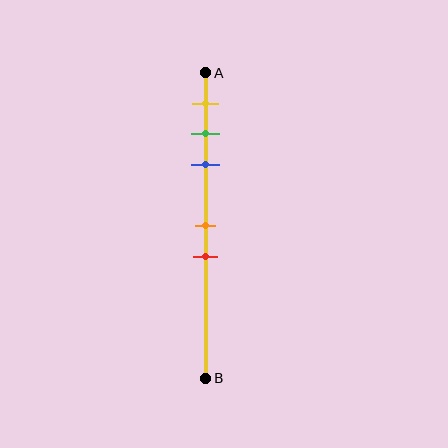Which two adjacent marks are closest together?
The green and blue marks are the closest adjacent pair.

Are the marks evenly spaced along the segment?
No, the marks are not evenly spaced.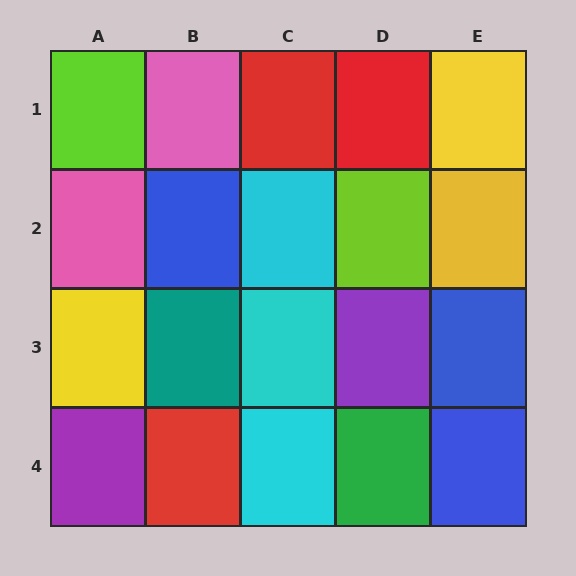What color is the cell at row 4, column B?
Red.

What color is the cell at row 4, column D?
Green.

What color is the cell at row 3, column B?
Teal.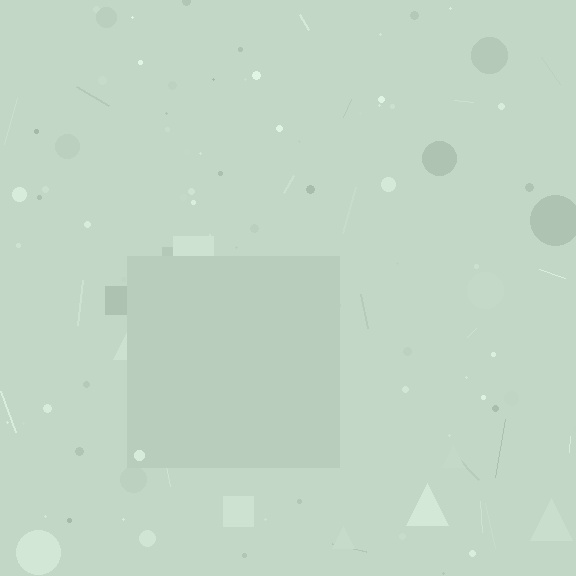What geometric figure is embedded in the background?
A square is embedded in the background.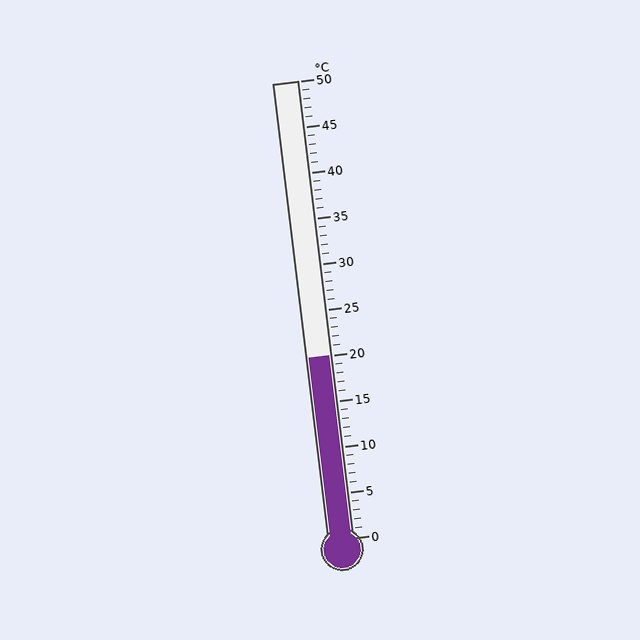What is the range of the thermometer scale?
The thermometer scale ranges from 0°C to 50°C.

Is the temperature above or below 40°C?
The temperature is below 40°C.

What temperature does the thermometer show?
The thermometer shows approximately 20°C.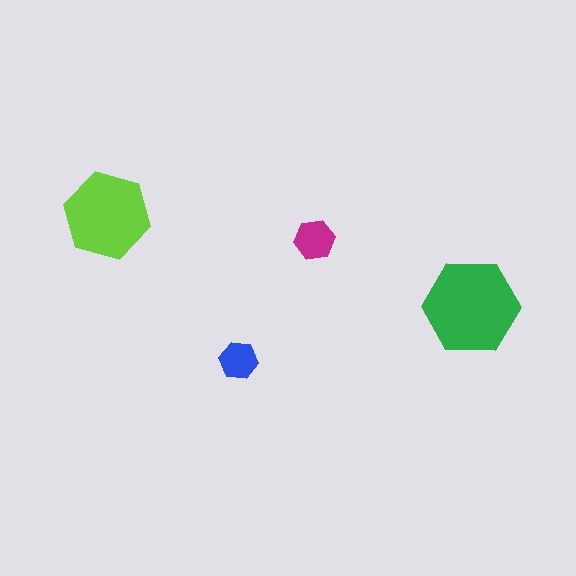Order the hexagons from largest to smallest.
the green one, the lime one, the magenta one, the blue one.